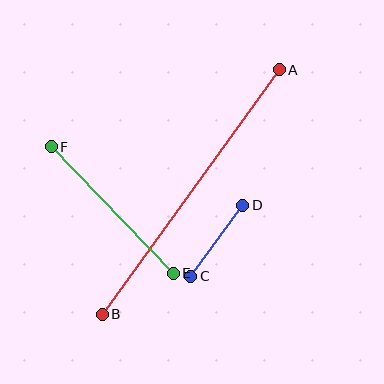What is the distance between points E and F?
The distance is approximately 176 pixels.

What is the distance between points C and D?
The distance is approximately 88 pixels.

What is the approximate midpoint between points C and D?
The midpoint is at approximately (217, 241) pixels.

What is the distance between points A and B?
The distance is approximately 302 pixels.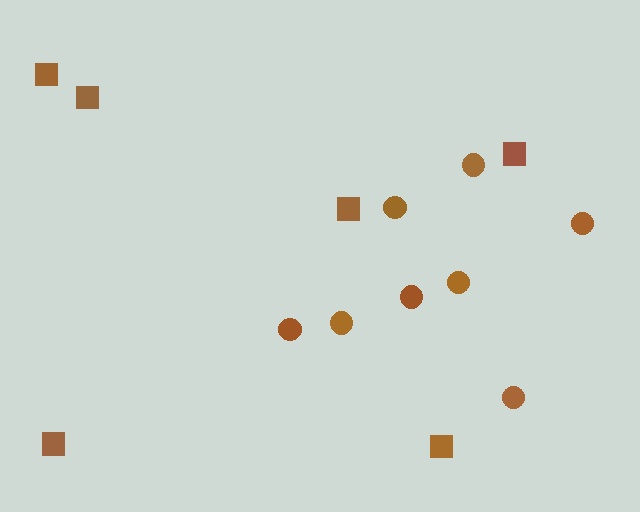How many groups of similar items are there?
There are 2 groups: one group of circles (8) and one group of squares (6).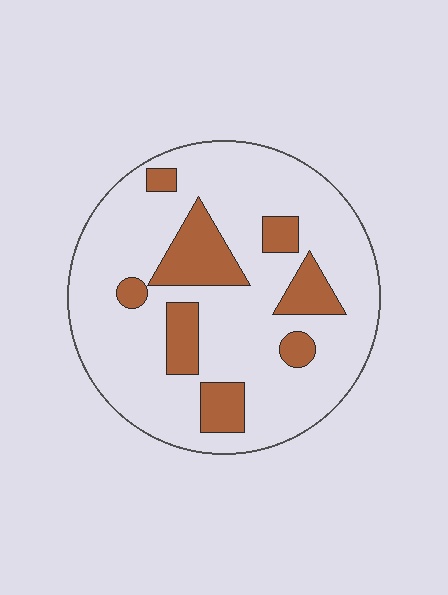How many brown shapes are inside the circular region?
8.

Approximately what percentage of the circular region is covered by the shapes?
Approximately 20%.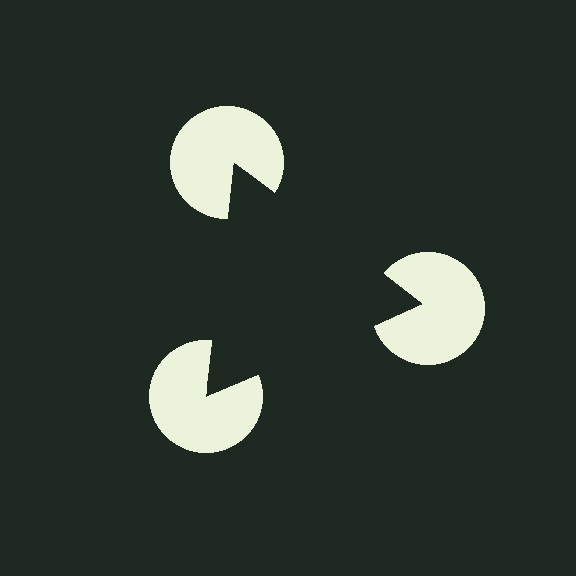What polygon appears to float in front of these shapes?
An illusory triangle — its edges are inferred from the aligned wedge cuts in the pac-man discs, not physically drawn.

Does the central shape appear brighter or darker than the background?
It typically appears slightly darker than the background, even though no actual brightness change is drawn.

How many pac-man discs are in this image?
There are 3 — one at each vertex of the illusory triangle.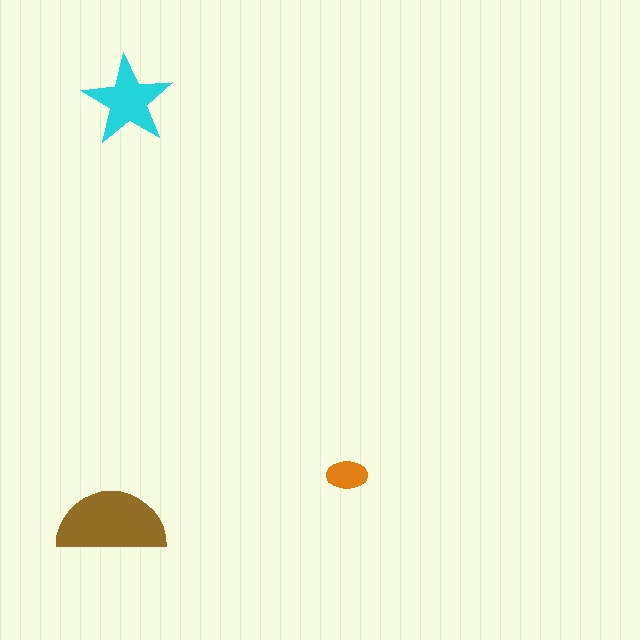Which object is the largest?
The brown semicircle.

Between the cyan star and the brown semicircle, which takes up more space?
The brown semicircle.